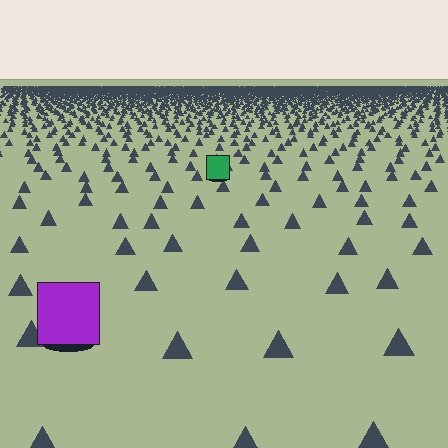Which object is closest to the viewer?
The purple square is closest. The texture marks near it are larger and more spread out.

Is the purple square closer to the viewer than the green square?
Yes. The purple square is closer — you can tell from the texture gradient: the ground texture is coarser near it.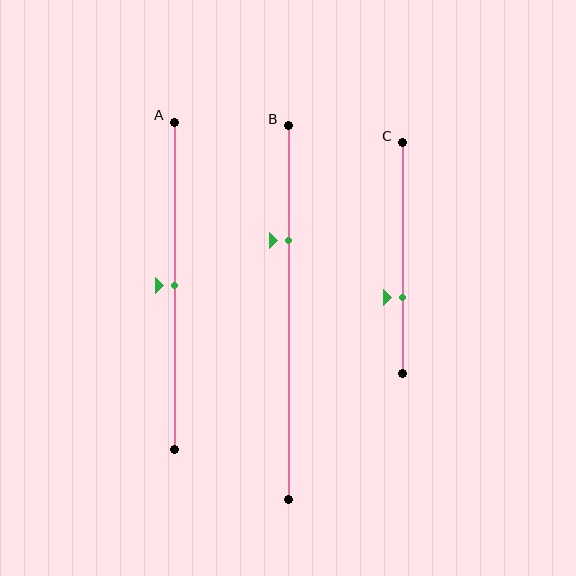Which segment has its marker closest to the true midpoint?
Segment A has its marker closest to the true midpoint.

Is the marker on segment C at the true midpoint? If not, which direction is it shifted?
No, the marker on segment C is shifted downward by about 17% of the segment length.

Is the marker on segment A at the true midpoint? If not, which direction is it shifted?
Yes, the marker on segment A is at the true midpoint.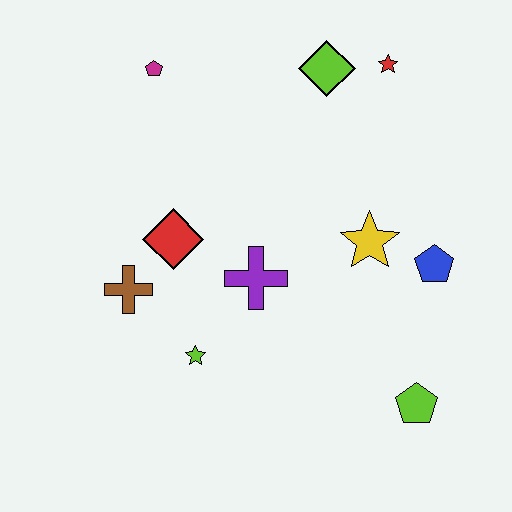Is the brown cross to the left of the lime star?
Yes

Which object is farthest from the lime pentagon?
The magenta pentagon is farthest from the lime pentagon.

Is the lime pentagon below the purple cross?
Yes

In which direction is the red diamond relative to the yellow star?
The red diamond is to the left of the yellow star.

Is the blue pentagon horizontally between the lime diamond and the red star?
No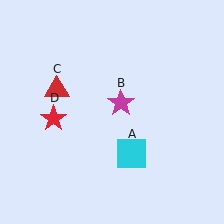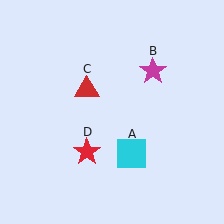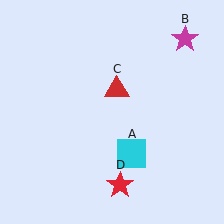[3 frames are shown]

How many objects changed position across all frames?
3 objects changed position: magenta star (object B), red triangle (object C), red star (object D).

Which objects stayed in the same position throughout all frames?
Cyan square (object A) remained stationary.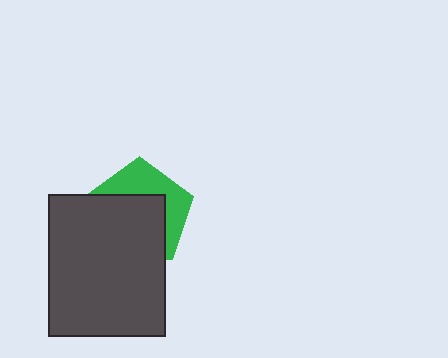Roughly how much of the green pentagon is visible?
A small part of it is visible (roughly 40%).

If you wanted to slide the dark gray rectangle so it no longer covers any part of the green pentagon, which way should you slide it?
Slide it down — that is the most direct way to separate the two shapes.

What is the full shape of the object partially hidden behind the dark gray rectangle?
The partially hidden object is a green pentagon.